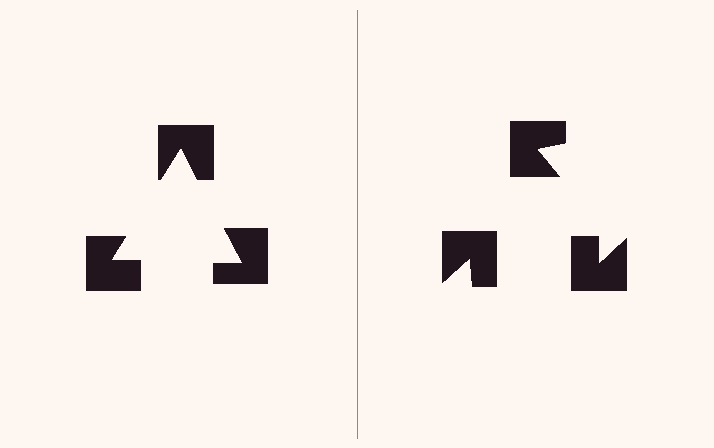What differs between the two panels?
The notched squares are positioned identically on both sides; only the wedge orientations differ. On the left they align to a triangle; on the right they are misaligned.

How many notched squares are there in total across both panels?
6 — 3 on each side.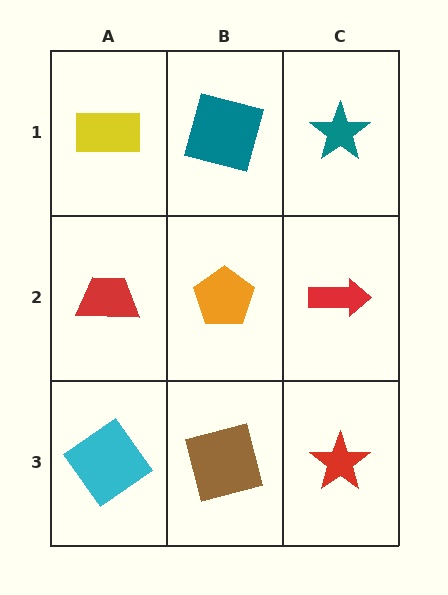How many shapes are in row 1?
3 shapes.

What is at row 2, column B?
An orange pentagon.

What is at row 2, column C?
A red arrow.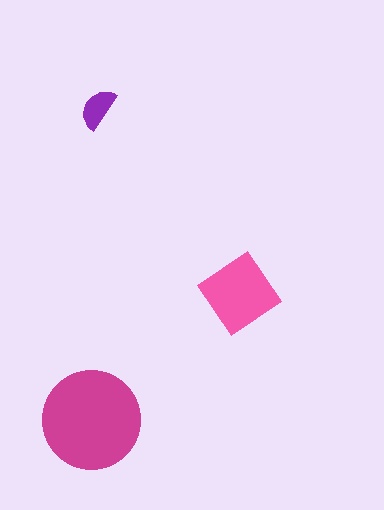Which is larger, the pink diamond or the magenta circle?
The magenta circle.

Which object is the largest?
The magenta circle.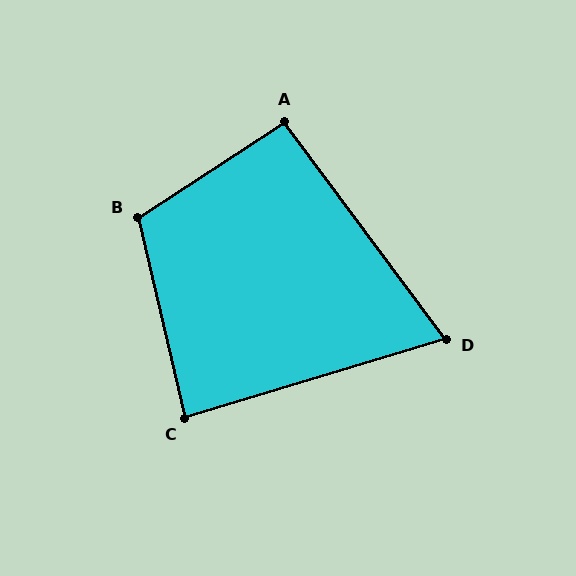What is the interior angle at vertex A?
Approximately 94 degrees (approximately right).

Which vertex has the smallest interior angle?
D, at approximately 70 degrees.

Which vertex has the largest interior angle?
B, at approximately 110 degrees.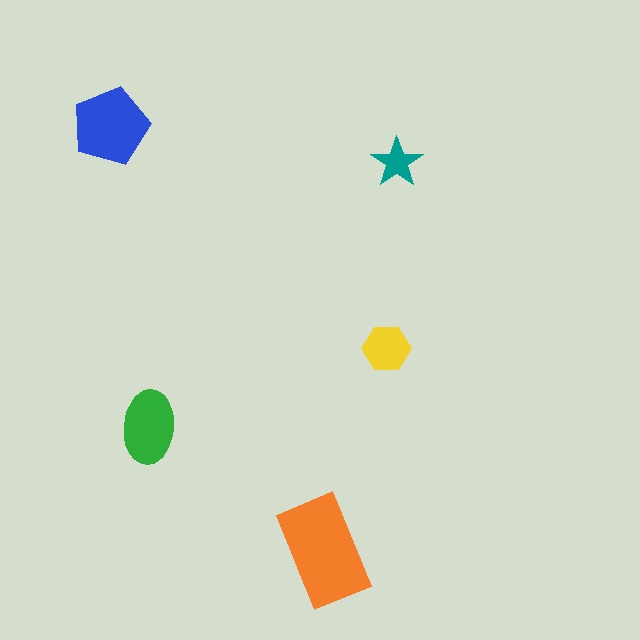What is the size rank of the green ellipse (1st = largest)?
3rd.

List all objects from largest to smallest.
The orange rectangle, the blue pentagon, the green ellipse, the yellow hexagon, the teal star.